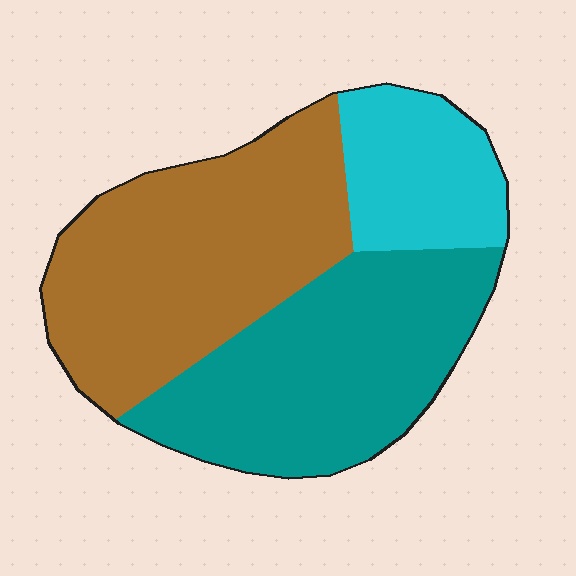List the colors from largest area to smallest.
From largest to smallest: brown, teal, cyan.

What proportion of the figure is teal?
Teal covers around 40% of the figure.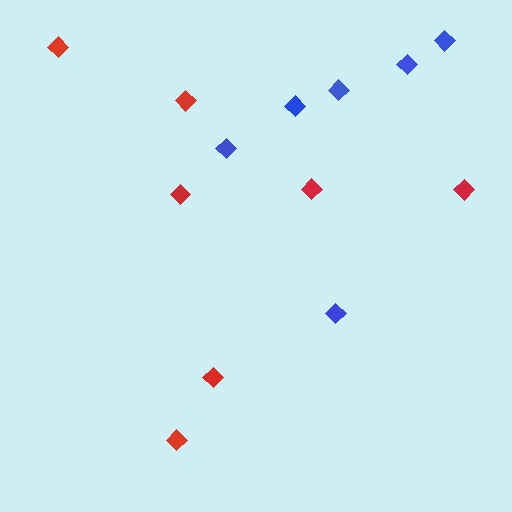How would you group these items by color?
There are 2 groups: one group of red diamonds (7) and one group of blue diamonds (6).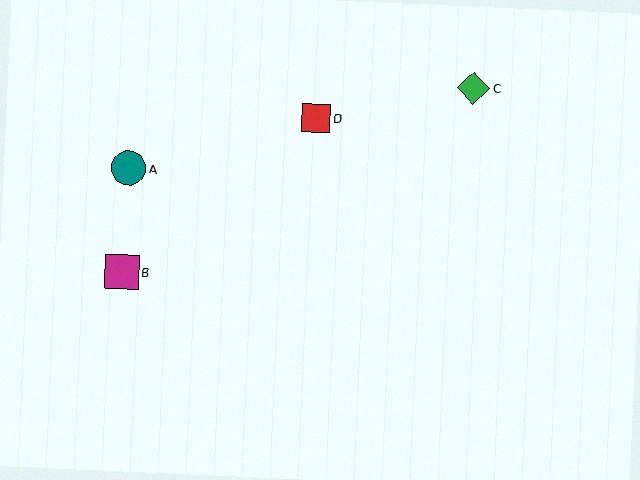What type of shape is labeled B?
Shape B is a magenta square.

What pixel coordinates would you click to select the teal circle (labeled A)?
Click at (129, 168) to select the teal circle A.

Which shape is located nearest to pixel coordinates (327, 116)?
The red square (labeled D) at (316, 118) is nearest to that location.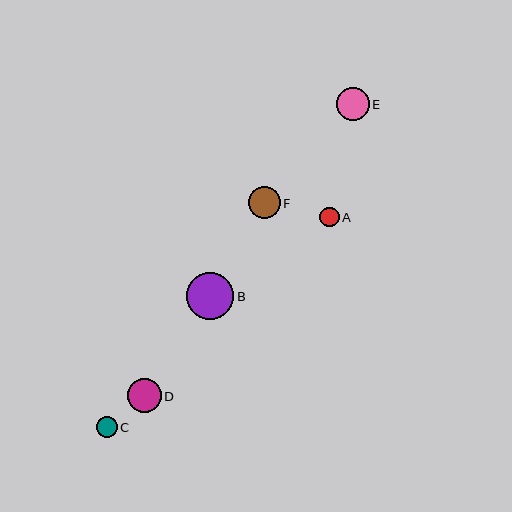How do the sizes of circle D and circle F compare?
Circle D and circle F are approximately the same size.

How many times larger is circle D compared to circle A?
Circle D is approximately 1.8 times the size of circle A.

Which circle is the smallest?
Circle A is the smallest with a size of approximately 19 pixels.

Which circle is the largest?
Circle B is the largest with a size of approximately 47 pixels.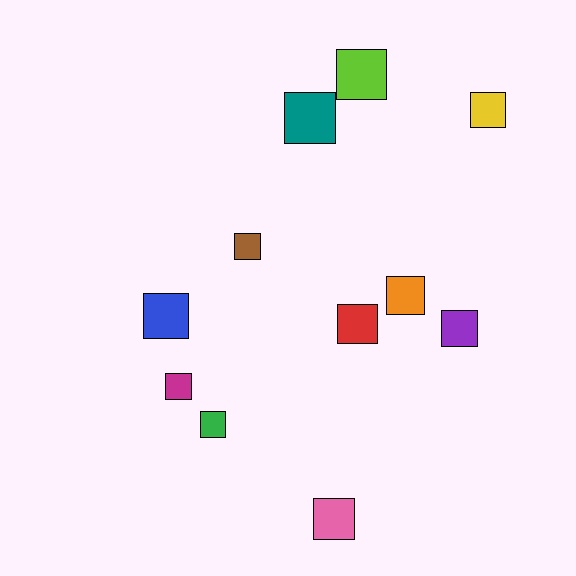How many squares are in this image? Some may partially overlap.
There are 11 squares.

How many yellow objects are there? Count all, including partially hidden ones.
There is 1 yellow object.